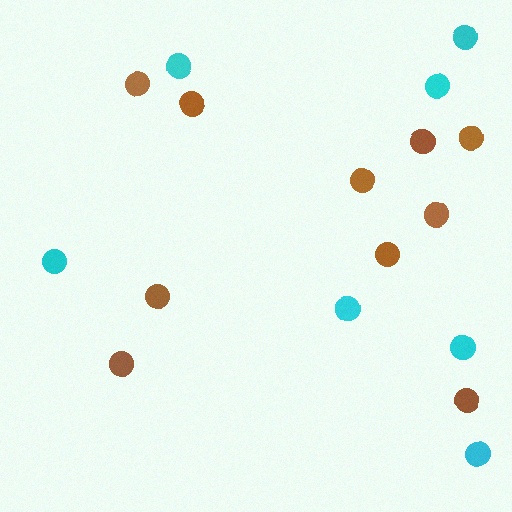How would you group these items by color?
There are 2 groups: one group of brown circles (10) and one group of cyan circles (7).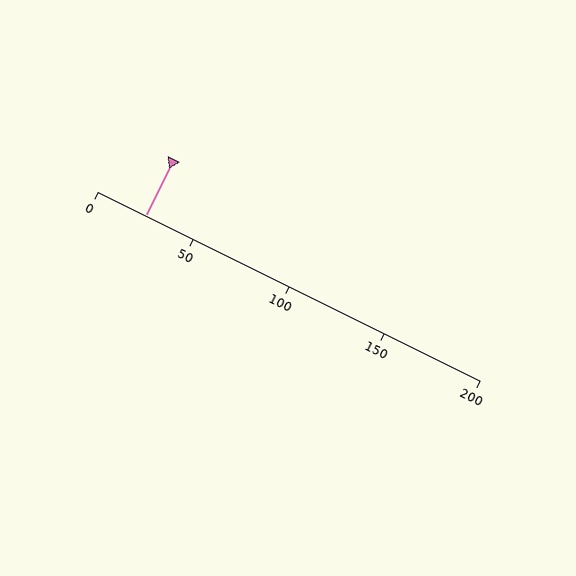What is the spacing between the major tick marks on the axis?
The major ticks are spaced 50 apart.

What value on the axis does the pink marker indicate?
The marker indicates approximately 25.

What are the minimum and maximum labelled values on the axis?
The axis runs from 0 to 200.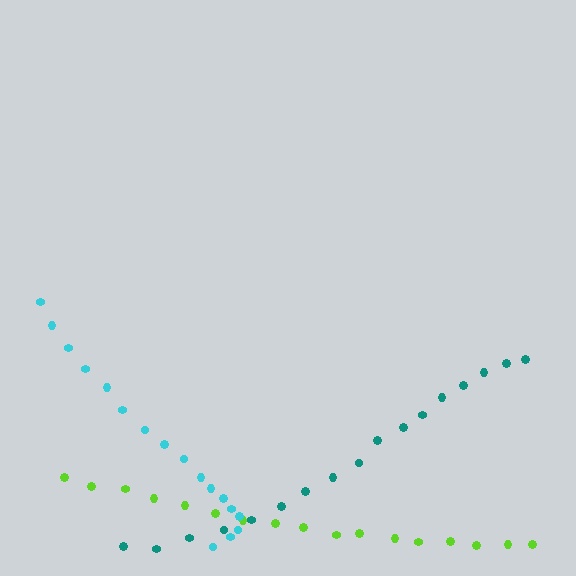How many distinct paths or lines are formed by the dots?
There are 3 distinct paths.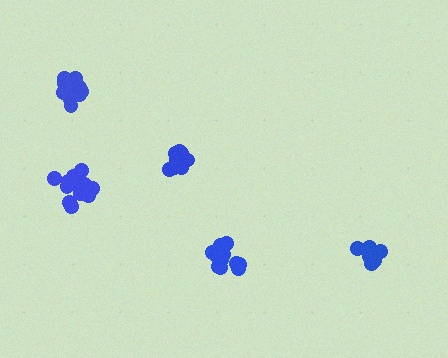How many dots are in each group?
Group 1: 12 dots, Group 2: 9 dots, Group 3: 11 dots, Group 4: 14 dots, Group 5: 12 dots (58 total).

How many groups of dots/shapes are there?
There are 5 groups.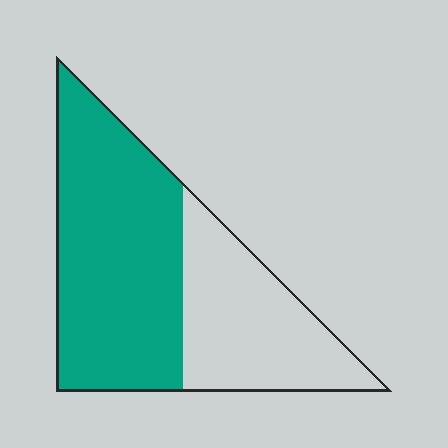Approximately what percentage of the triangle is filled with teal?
Approximately 60%.